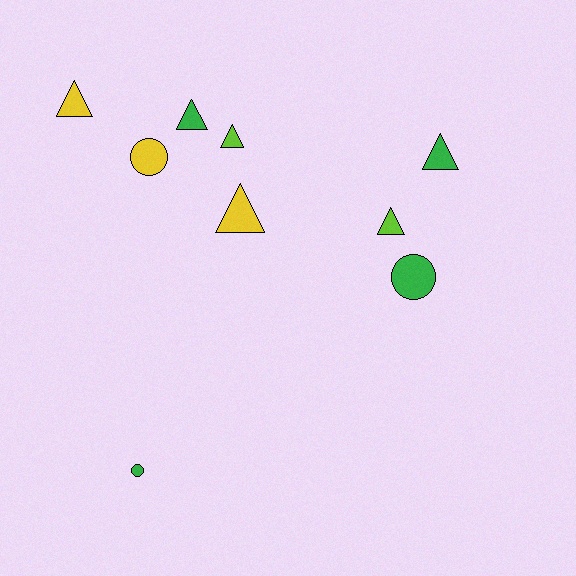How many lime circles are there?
There are no lime circles.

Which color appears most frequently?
Green, with 4 objects.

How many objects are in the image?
There are 9 objects.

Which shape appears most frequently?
Triangle, with 6 objects.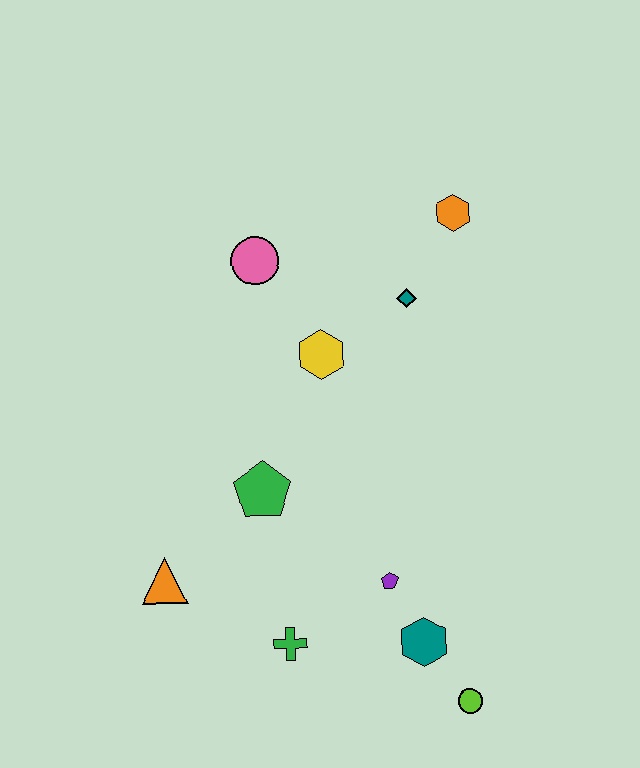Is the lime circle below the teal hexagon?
Yes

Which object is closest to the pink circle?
The yellow hexagon is closest to the pink circle.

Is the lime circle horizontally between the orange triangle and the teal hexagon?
No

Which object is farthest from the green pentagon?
The orange hexagon is farthest from the green pentagon.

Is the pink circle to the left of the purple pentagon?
Yes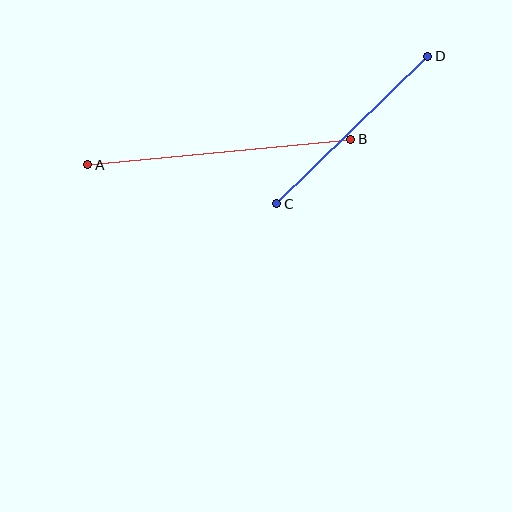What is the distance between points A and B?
The distance is approximately 264 pixels.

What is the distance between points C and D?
The distance is approximately 211 pixels.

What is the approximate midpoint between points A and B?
The midpoint is at approximately (219, 152) pixels.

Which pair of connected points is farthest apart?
Points A and B are farthest apart.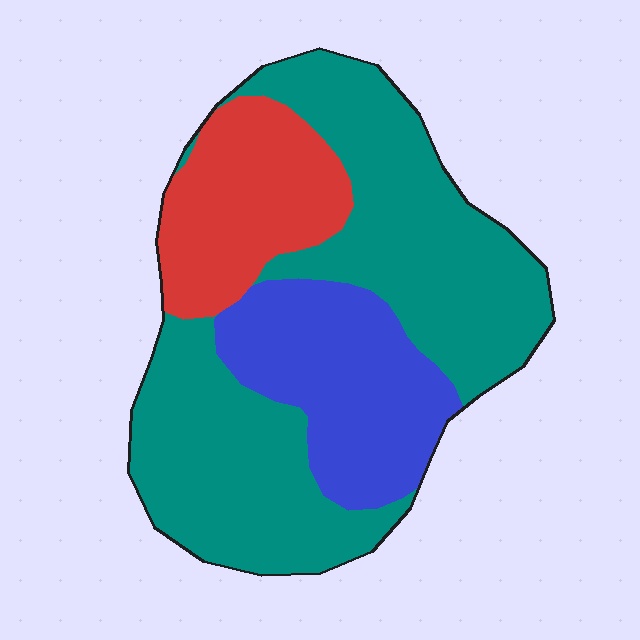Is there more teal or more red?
Teal.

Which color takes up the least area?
Red, at roughly 20%.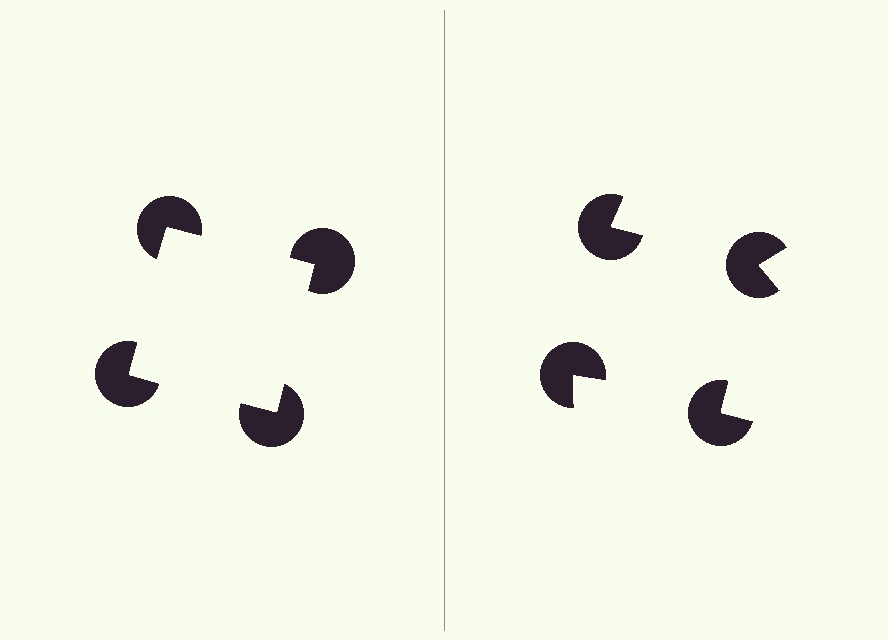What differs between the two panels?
The pac-man discs are positioned identically on both sides; only the wedge orientations differ. On the left they align to a square; on the right they are misaligned.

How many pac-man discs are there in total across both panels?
8 — 4 on each side.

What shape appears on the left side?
An illusory square.